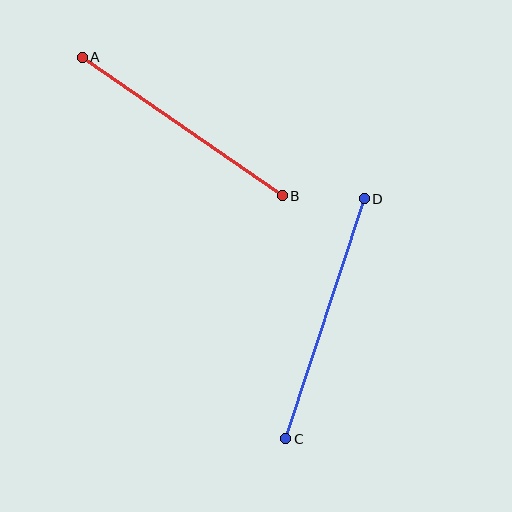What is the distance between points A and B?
The distance is approximately 243 pixels.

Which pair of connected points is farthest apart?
Points C and D are farthest apart.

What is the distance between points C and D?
The distance is approximately 253 pixels.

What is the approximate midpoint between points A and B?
The midpoint is at approximately (182, 127) pixels.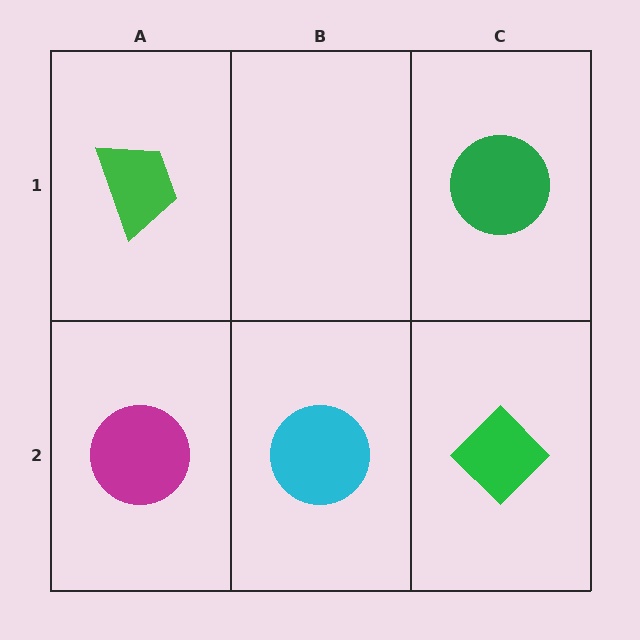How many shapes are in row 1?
2 shapes.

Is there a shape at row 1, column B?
No, that cell is empty.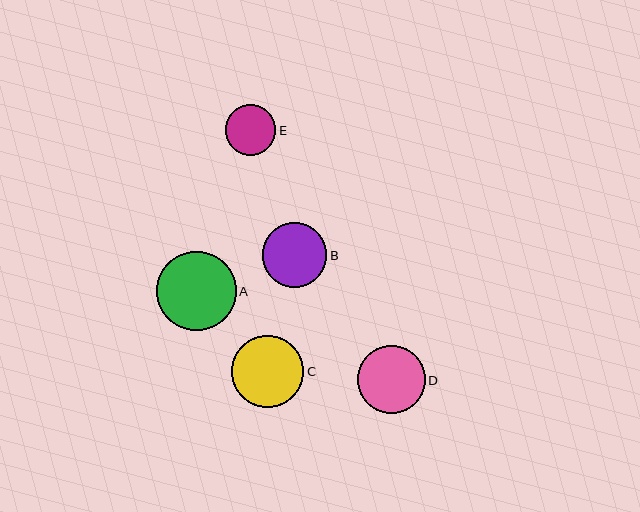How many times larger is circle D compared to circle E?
Circle D is approximately 1.3 times the size of circle E.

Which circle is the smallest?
Circle E is the smallest with a size of approximately 51 pixels.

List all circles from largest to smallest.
From largest to smallest: A, C, D, B, E.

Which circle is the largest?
Circle A is the largest with a size of approximately 79 pixels.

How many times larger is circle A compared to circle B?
Circle A is approximately 1.2 times the size of circle B.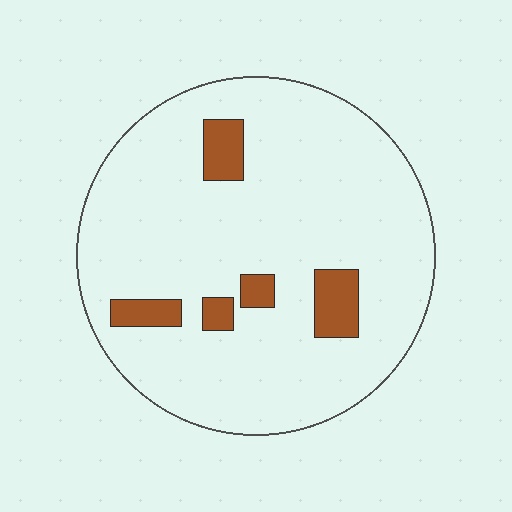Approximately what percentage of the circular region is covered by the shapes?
Approximately 10%.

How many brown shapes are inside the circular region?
5.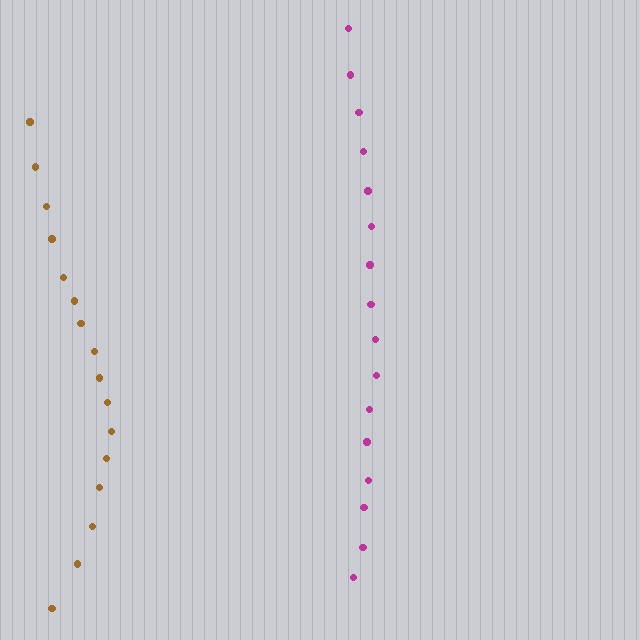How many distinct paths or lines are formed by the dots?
There are 2 distinct paths.